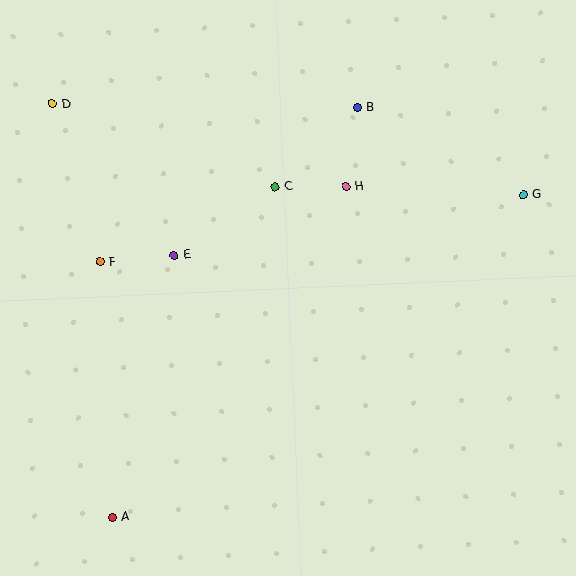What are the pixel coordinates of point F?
Point F is at (100, 262).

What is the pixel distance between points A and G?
The distance between A and G is 522 pixels.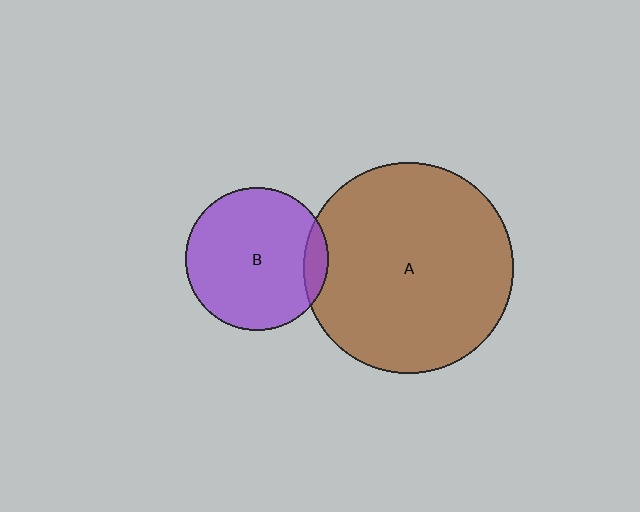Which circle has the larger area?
Circle A (brown).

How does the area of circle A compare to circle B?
Approximately 2.2 times.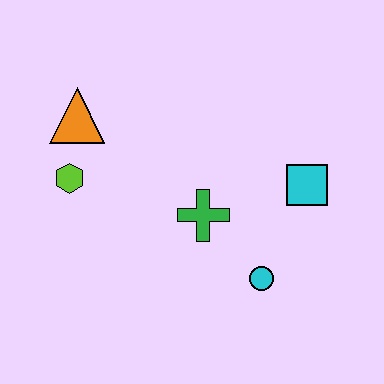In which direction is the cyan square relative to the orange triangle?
The cyan square is to the right of the orange triangle.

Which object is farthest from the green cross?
The orange triangle is farthest from the green cross.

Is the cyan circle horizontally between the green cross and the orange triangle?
No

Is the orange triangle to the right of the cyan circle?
No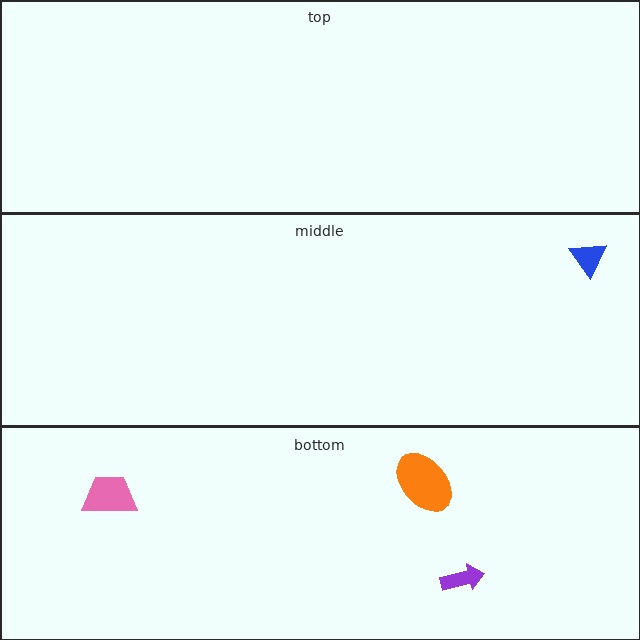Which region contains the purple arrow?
The bottom region.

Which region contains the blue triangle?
The middle region.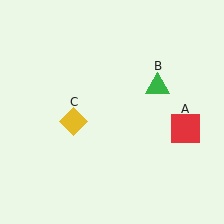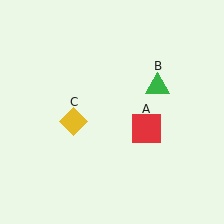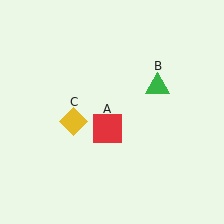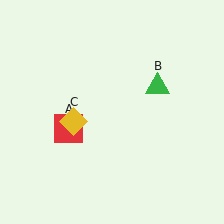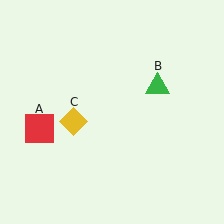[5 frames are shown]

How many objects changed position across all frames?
1 object changed position: red square (object A).